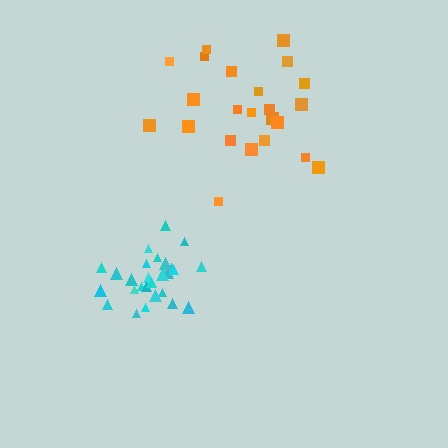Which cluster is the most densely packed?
Cyan.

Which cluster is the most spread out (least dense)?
Orange.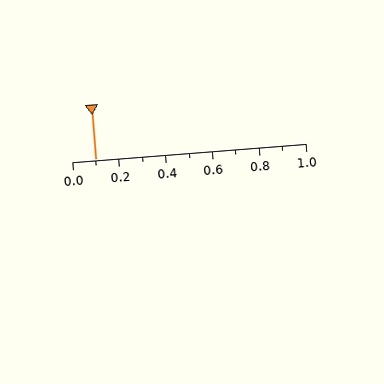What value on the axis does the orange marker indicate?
The marker indicates approximately 0.1.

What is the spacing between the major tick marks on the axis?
The major ticks are spaced 0.2 apart.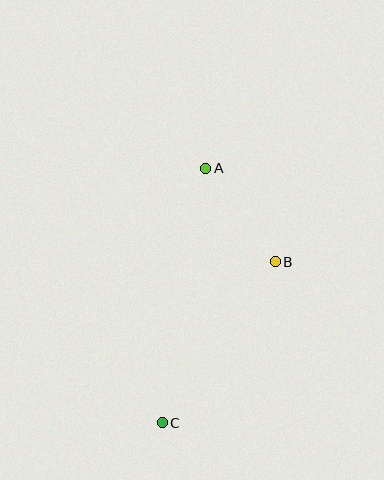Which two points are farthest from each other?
Points A and C are farthest from each other.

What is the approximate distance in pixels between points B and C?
The distance between B and C is approximately 197 pixels.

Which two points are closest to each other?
Points A and B are closest to each other.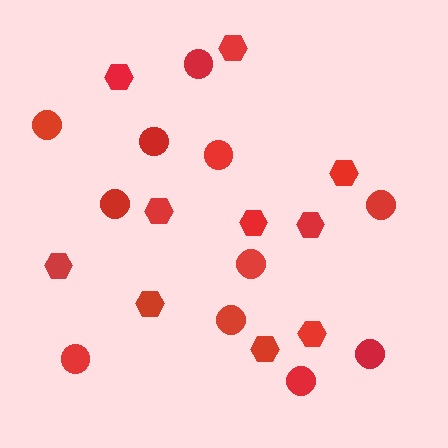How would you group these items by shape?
There are 2 groups: one group of hexagons (10) and one group of circles (11).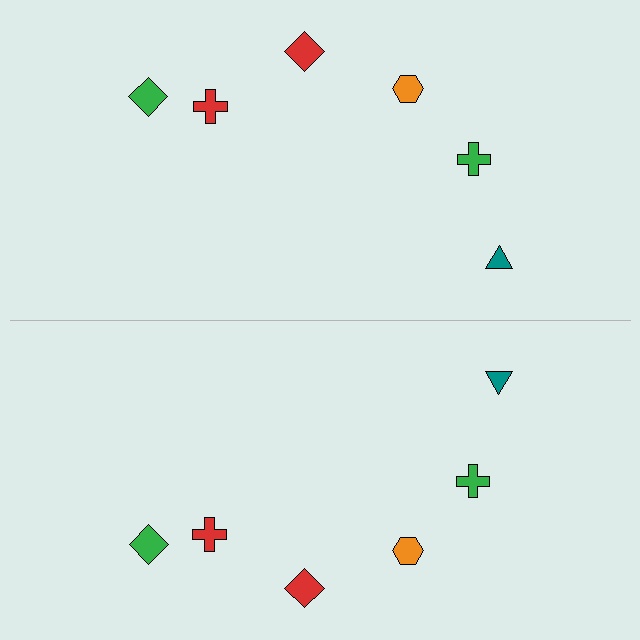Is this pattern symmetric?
Yes, this pattern has bilateral (reflection) symmetry.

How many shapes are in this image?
There are 12 shapes in this image.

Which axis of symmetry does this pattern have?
The pattern has a horizontal axis of symmetry running through the center of the image.